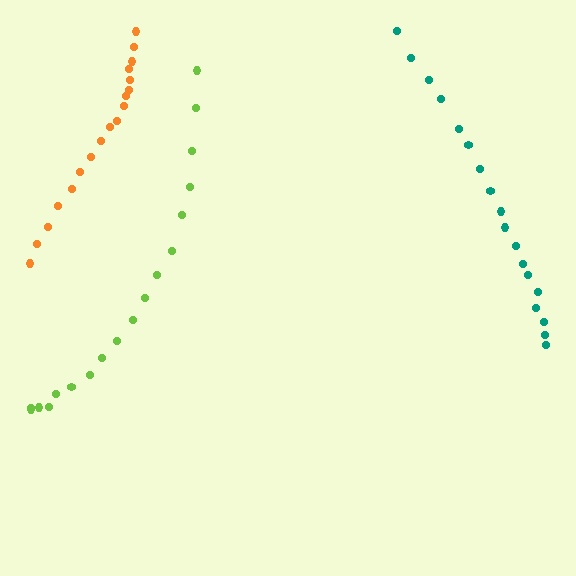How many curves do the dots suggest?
There are 3 distinct paths.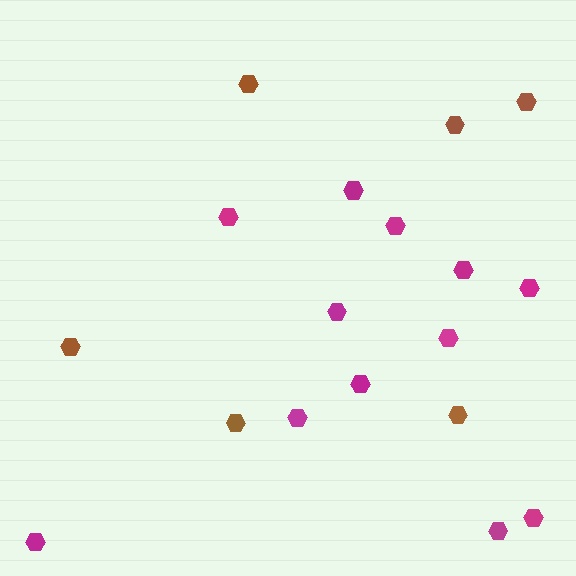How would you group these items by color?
There are 2 groups: one group of magenta hexagons (12) and one group of brown hexagons (6).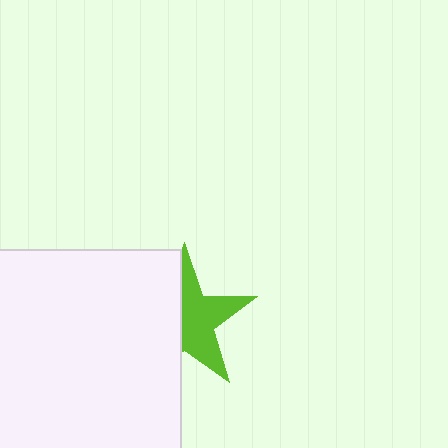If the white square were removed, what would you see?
You would see the complete lime star.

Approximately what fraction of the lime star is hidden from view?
Roughly 46% of the lime star is hidden behind the white square.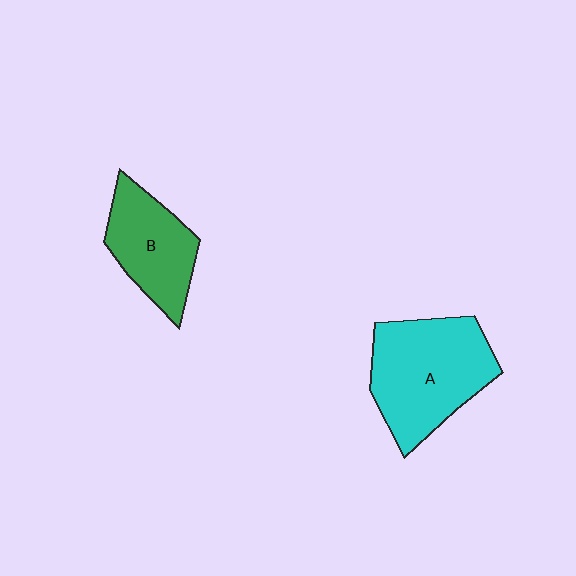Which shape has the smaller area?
Shape B (green).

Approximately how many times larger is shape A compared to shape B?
Approximately 1.5 times.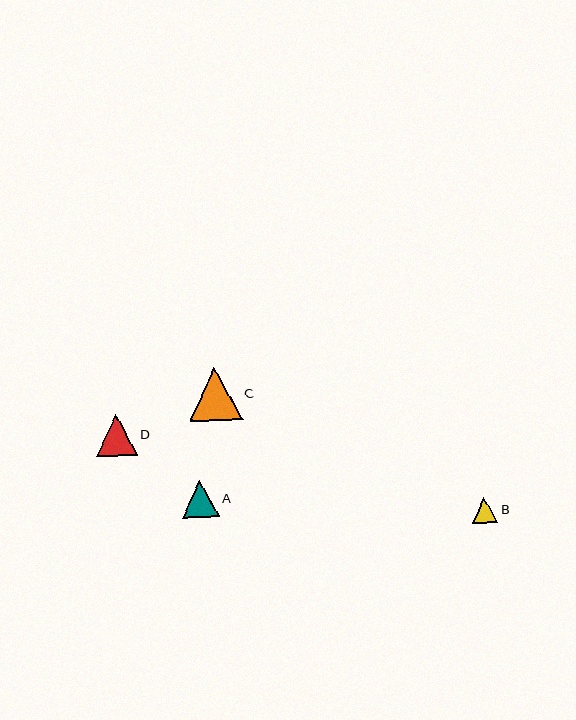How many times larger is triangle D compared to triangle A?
Triangle D is approximately 1.1 times the size of triangle A.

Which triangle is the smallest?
Triangle B is the smallest with a size of approximately 25 pixels.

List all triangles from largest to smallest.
From largest to smallest: C, D, A, B.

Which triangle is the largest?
Triangle C is the largest with a size of approximately 53 pixels.